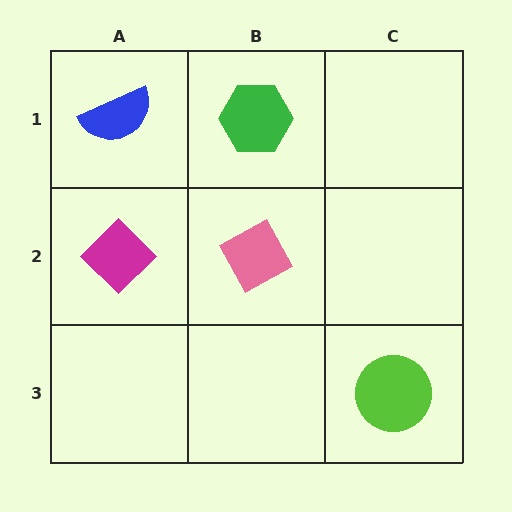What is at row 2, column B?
A pink diamond.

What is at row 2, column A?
A magenta diamond.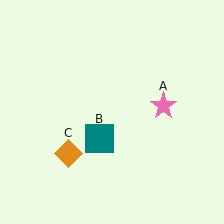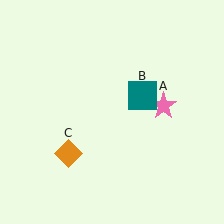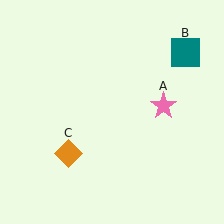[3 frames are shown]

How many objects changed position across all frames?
1 object changed position: teal square (object B).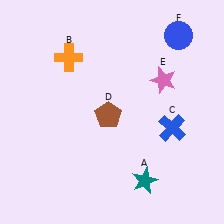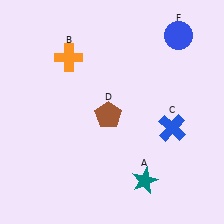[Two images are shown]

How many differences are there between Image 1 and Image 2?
There is 1 difference between the two images.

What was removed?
The pink star (E) was removed in Image 2.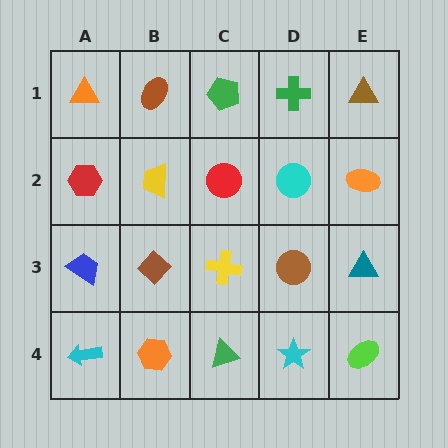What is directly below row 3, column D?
A cyan star.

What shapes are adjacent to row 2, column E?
A brown triangle (row 1, column E), a teal triangle (row 3, column E), a cyan circle (row 2, column D).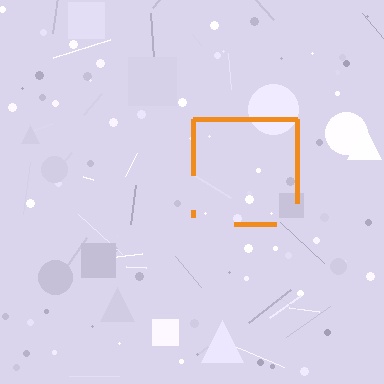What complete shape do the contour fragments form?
The contour fragments form a square.